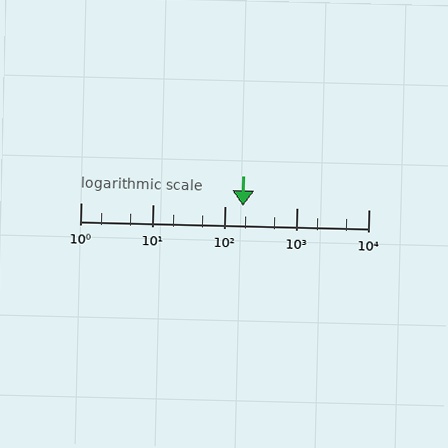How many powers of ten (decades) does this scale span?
The scale spans 4 decades, from 1 to 10000.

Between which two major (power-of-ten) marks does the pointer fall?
The pointer is between 100 and 1000.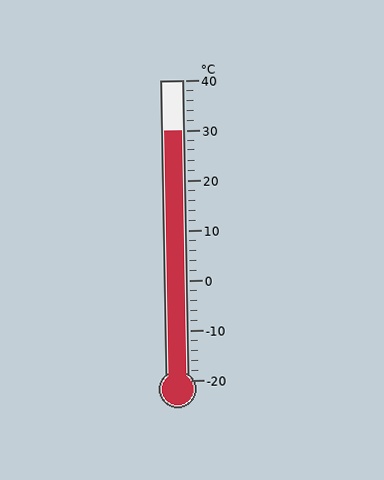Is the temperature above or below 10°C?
The temperature is above 10°C.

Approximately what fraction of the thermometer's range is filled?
The thermometer is filled to approximately 85% of its range.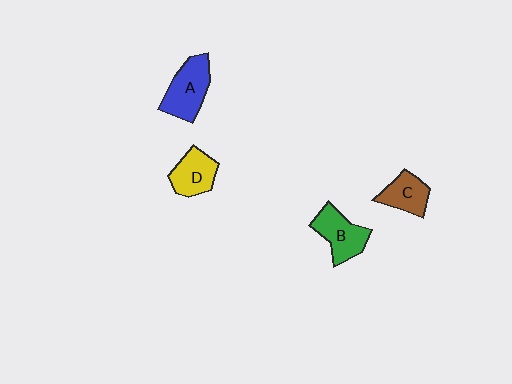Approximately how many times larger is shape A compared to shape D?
Approximately 1.3 times.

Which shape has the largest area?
Shape A (blue).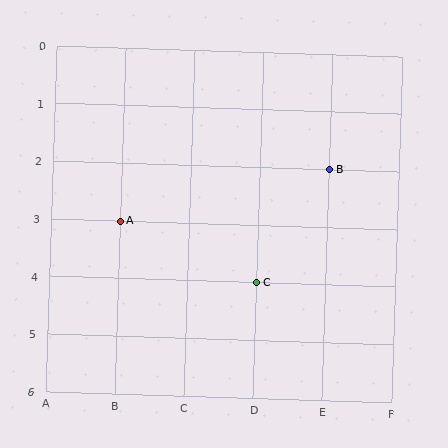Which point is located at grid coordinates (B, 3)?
Point A is at (B, 3).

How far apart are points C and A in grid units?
Points C and A are 2 columns and 1 row apart (about 2.2 grid units diagonally).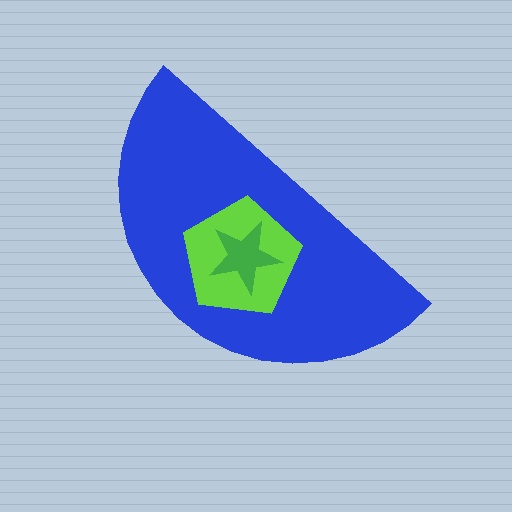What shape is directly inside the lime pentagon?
The green star.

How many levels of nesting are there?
3.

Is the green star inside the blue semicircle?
Yes.